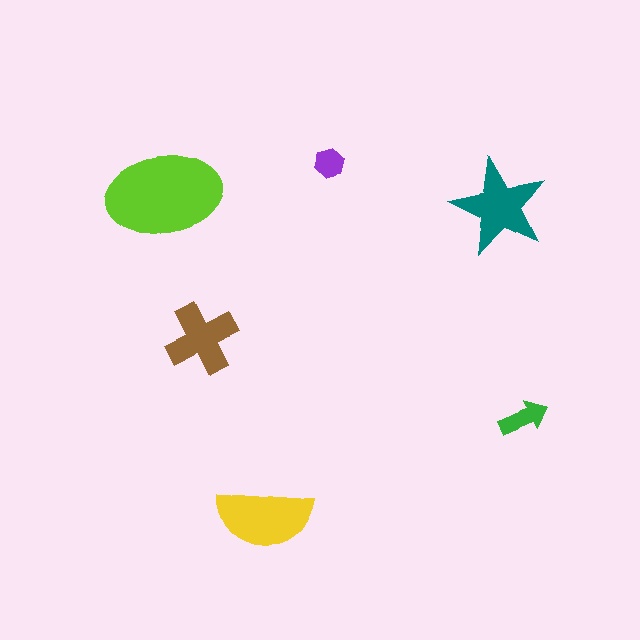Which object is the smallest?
The purple hexagon.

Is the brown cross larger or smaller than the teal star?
Smaller.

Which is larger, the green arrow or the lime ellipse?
The lime ellipse.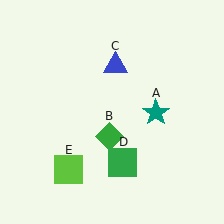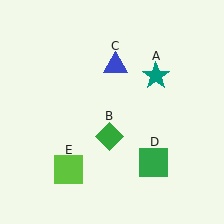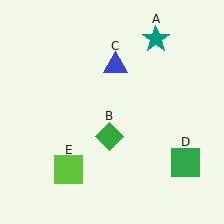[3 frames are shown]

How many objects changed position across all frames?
2 objects changed position: teal star (object A), green square (object D).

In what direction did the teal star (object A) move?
The teal star (object A) moved up.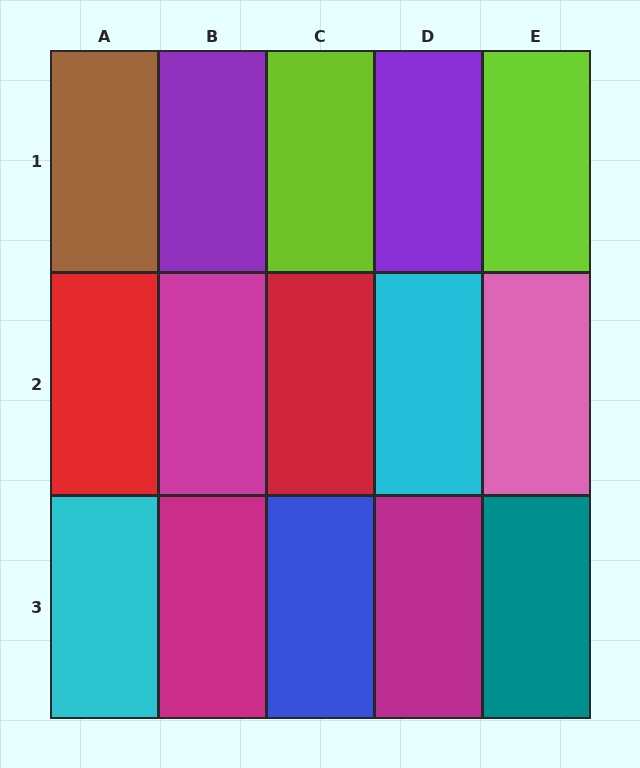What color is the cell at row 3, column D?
Magenta.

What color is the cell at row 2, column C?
Red.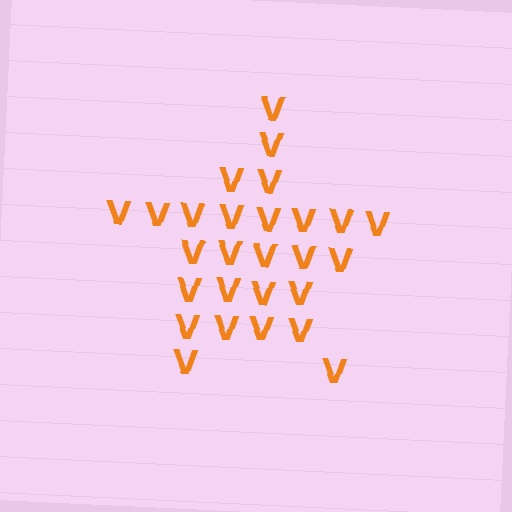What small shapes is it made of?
It is made of small letter V's.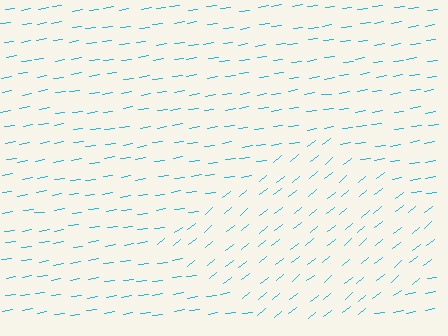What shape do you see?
I see a diamond.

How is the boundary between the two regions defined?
The boundary is defined purely by a change in line orientation (approximately 31 degrees difference). All lines are the same color and thickness.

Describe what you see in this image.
The image is filled with small cyan line segments. A diamond region in the image has lines oriented differently from the surrounding lines, creating a visible texture boundary.